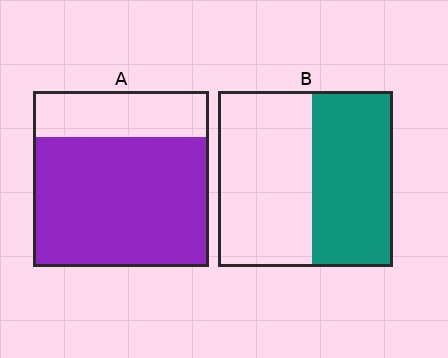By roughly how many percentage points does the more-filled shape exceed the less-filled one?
By roughly 30 percentage points (A over B).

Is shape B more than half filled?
Roughly half.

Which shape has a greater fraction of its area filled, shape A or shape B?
Shape A.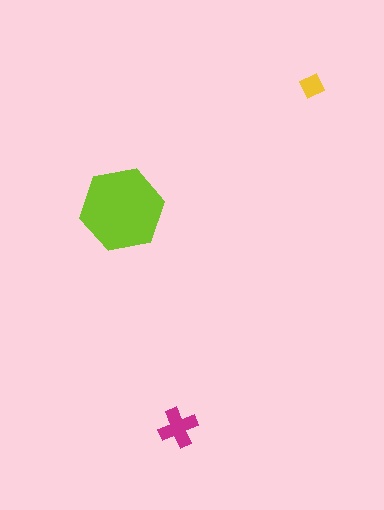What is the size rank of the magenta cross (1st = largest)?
2nd.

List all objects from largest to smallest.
The lime hexagon, the magenta cross, the yellow diamond.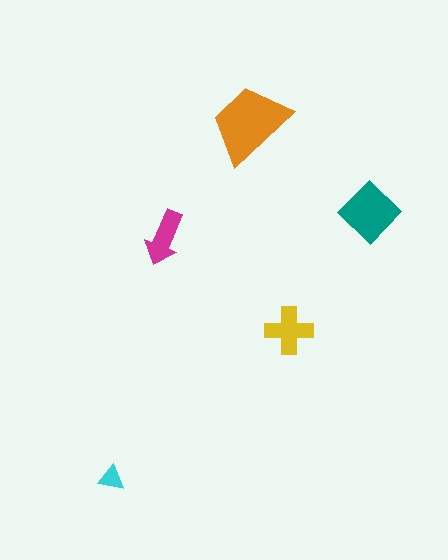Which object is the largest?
The orange trapezoid.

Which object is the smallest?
The cyan triangle.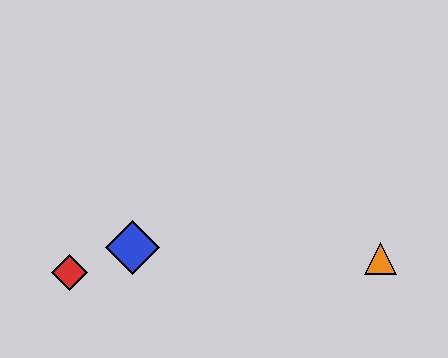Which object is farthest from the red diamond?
The orange triangle is farthest from the red diamond.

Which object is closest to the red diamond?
The blue diamond is closest to the red diamond.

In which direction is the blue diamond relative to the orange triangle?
The blue diamond is to the left of the orange triangle.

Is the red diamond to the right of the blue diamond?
No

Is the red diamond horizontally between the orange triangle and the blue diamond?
No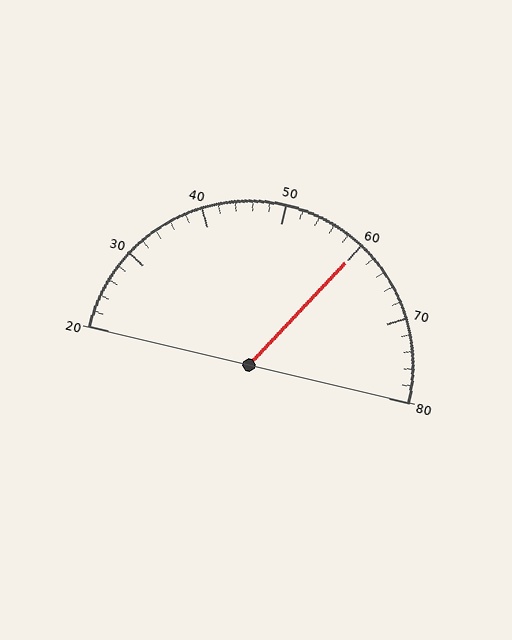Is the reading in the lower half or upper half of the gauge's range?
The reading is in the upper half of the range (20 to 80).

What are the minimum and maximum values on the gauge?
The gauge ranges from 20 to 80.